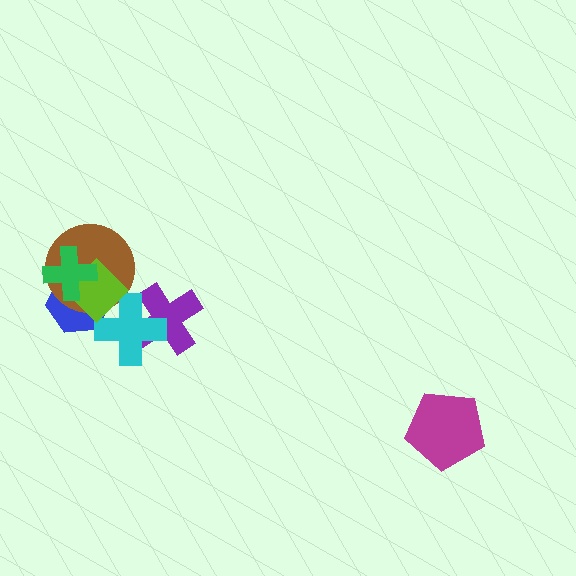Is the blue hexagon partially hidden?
Yes, it is partially covered by another shape.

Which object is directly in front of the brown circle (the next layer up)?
The lime diamond is directly in front of the brown circle.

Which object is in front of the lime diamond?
The green cross is in front of the lime diamond.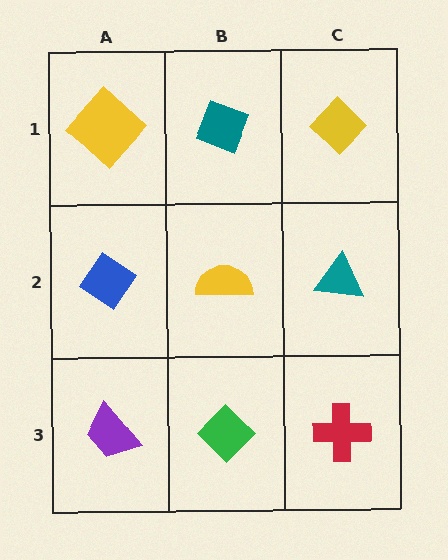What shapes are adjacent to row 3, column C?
A teal triangle (row 2, column C), a green diamond (row 3, column B).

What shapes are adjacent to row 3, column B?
A yellow semicircle (row 2, column B), a purple trapezoid (row 3, column A), a red cross (row 3, column C).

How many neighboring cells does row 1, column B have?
3.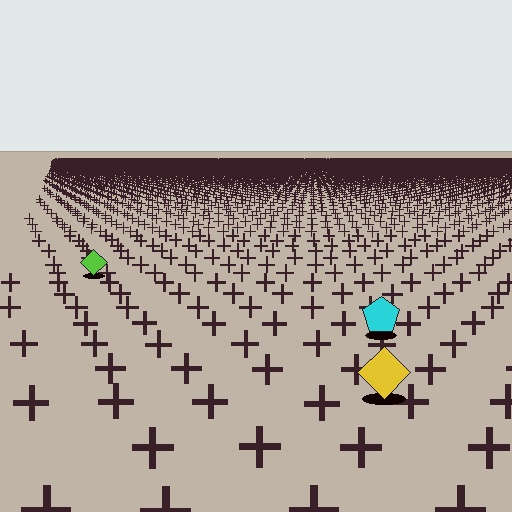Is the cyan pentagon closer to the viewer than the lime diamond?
Yes. The cyan pentagon is closer — you can tell from the texture gradient: the ground texture is coarser near it.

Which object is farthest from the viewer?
The lime diamond is farthest from the viewer. It appears smaller and the ground texture around it is denser.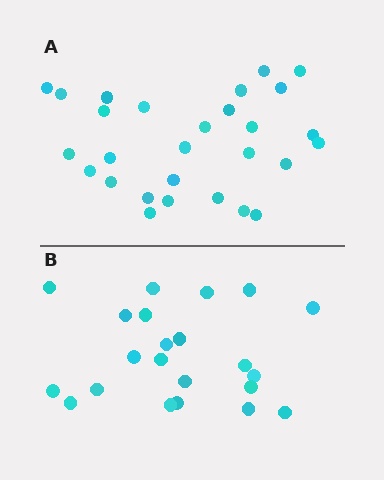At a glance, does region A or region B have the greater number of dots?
Region A (the top region) has more dots.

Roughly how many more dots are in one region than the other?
Region A has about 6 more dots than region B.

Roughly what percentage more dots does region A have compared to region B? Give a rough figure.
About 25% more.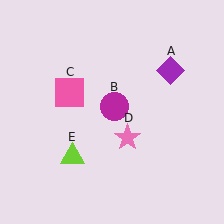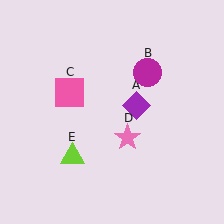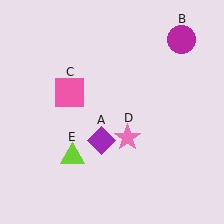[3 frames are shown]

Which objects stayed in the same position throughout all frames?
Pink square (object C) and pink star (object D) and lime triangle (object E) remained stationary.